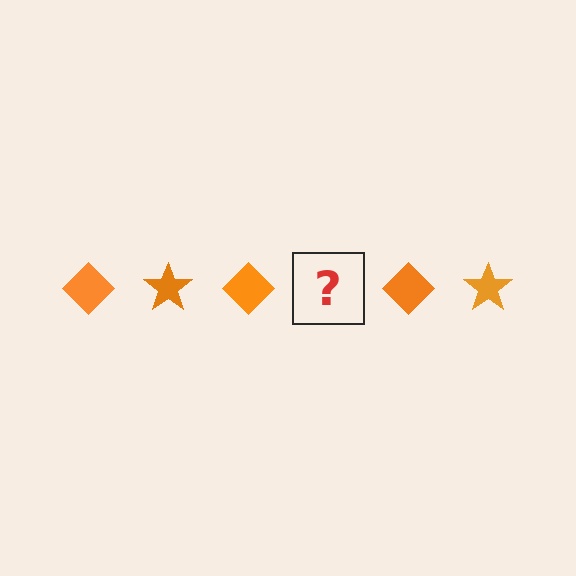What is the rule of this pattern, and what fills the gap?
The rule is that the pattern cycles through diamond, star shapes in orange. The gap should be filled with an orange star.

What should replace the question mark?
The question mark should be replaced with an orange star.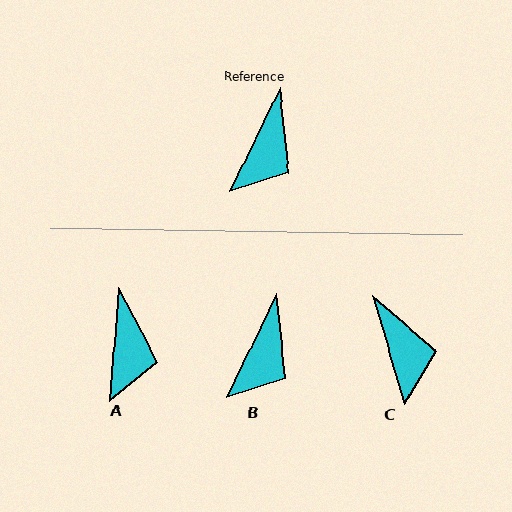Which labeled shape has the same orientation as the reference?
B.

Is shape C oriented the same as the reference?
No, it is off by about 42 degrees.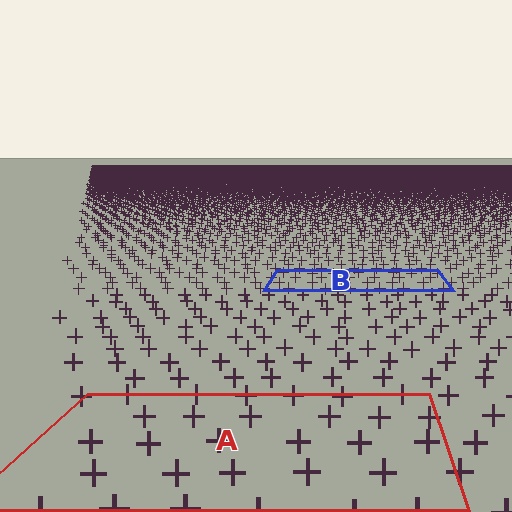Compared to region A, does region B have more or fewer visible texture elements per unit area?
Region B has more texture elements per unit area — they are packed more densely because it is farther away.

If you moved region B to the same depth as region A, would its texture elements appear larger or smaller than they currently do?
They would appear larger. At a closer depth, the same texture elements are projected at a bigger on-screen size.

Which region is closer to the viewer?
Region A is closer. The texture elements there are larger and more spread out.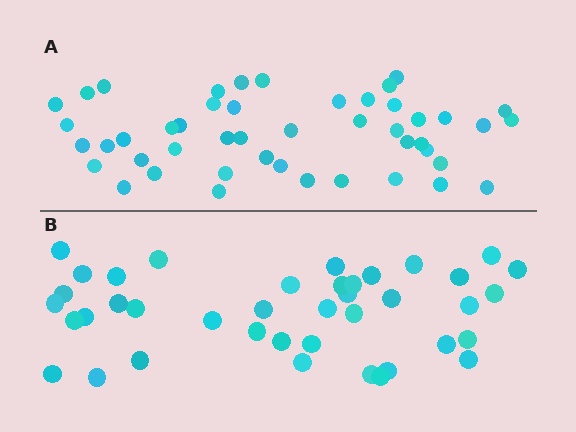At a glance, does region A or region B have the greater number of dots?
Region A (the top region) has more dots.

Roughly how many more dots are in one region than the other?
Region A has roughly 8 or so more dots than region B.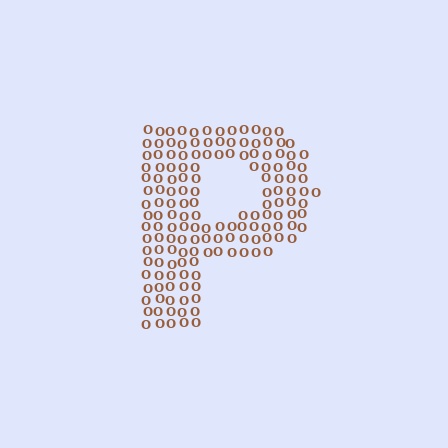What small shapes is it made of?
It is made of small letter O's.